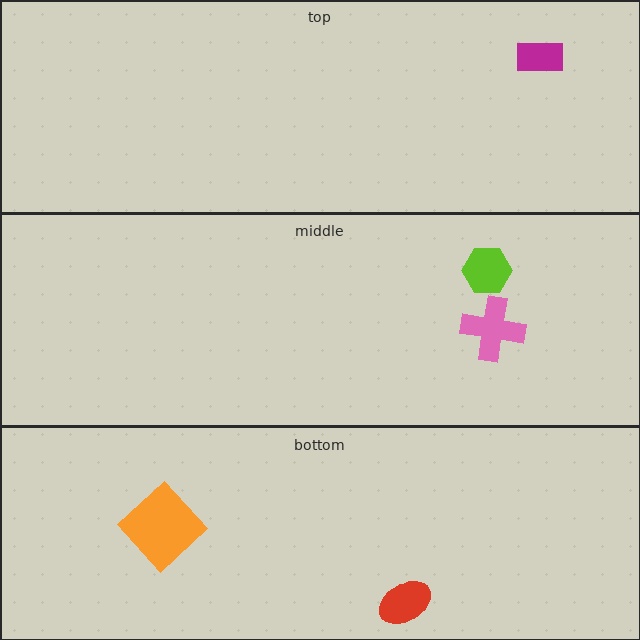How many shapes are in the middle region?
2.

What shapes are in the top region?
The magenta rectangle.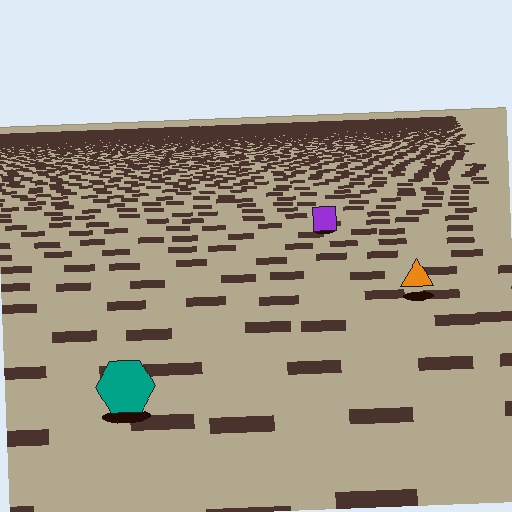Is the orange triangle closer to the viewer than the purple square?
Yes. The orange triangle is closer — you can tell from the texture gradient: the ground texture is coarser near it.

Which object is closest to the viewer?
The teal hexagon is closest. The texture marks near it are larger and more spread out.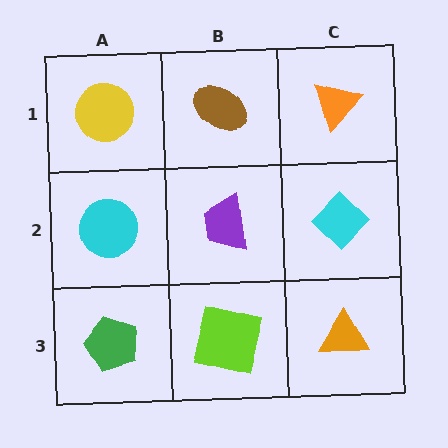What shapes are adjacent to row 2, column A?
A yellow circle (row 1, column A), a green pentagon (row 3, column A), a purple trapezoid (row 2, column B).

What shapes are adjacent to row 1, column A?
A cyan circle (row 2, column A), a brown ellipse (row 1, column B).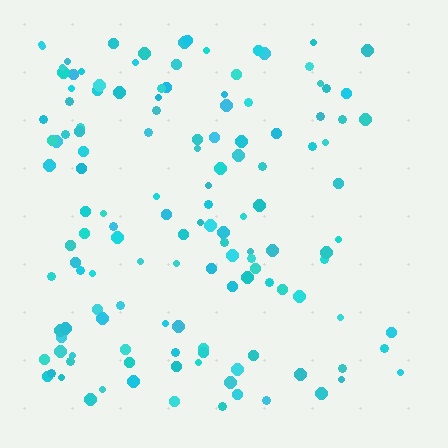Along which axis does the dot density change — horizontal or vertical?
Horizontal.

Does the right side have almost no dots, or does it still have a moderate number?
Still a moderate number, just noticeably fewer than the left.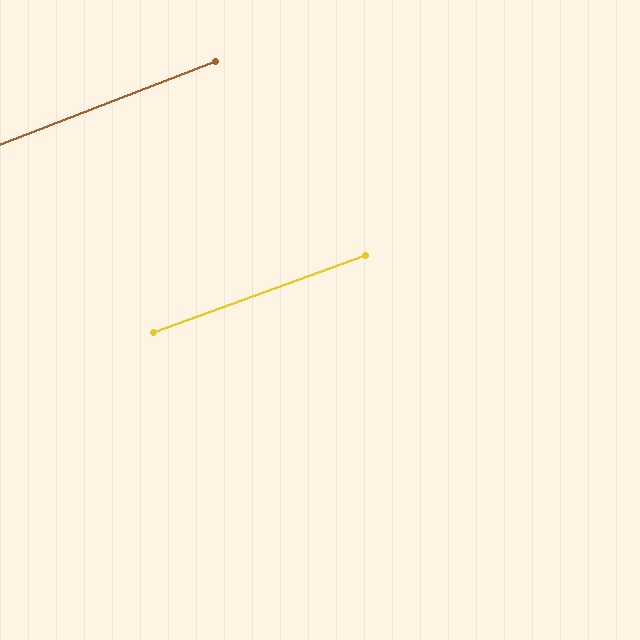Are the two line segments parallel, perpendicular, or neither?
Parallel — their directions differ by only 1.0°.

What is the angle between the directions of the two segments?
Approximately 1 degree.